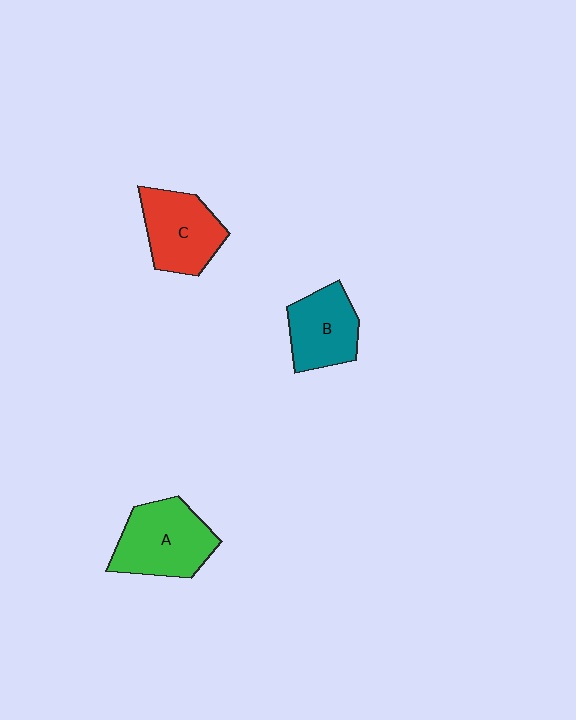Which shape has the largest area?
Shape A (green).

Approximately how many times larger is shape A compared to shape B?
Approximately 1.3 times.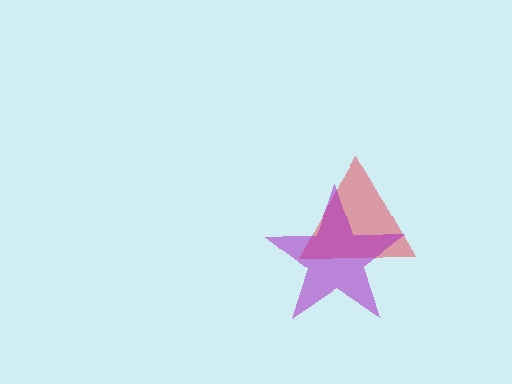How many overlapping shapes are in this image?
There are 2 overlapping shapes in the image.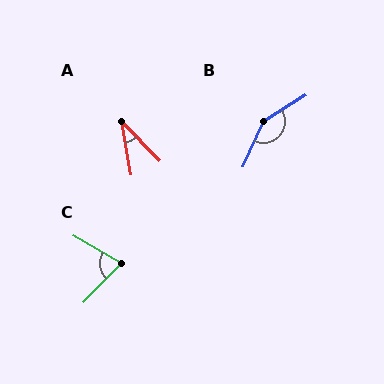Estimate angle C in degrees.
Approximately 76 degrees.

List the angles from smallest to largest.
A (34°), C (76°), B (145°).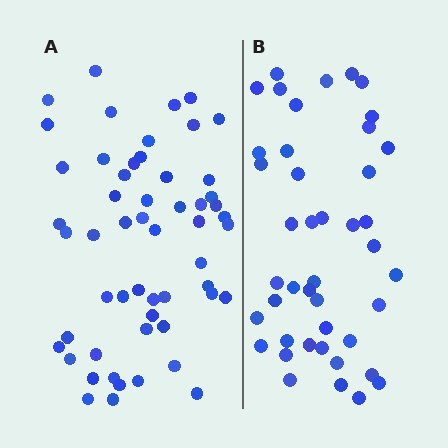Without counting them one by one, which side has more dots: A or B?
Region A (the left region) has more dots.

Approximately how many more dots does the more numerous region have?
Region A has roughly 12 or so more dots than region B.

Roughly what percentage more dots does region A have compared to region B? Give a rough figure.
About 30% more.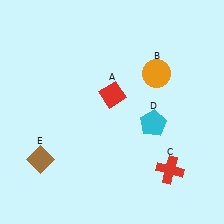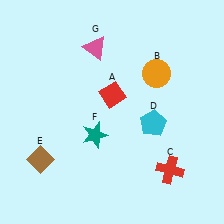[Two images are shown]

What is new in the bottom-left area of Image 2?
A teal star (F) was added in the bottom-left area of Image 2.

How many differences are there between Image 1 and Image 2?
There are 2 differences between the two images.